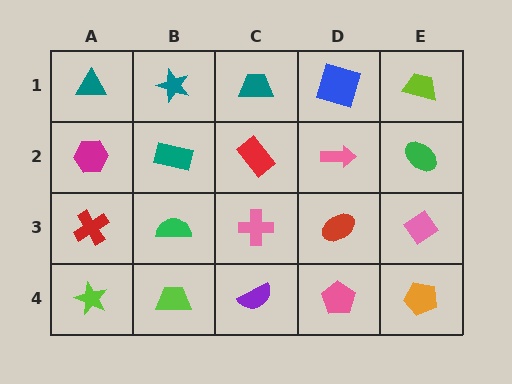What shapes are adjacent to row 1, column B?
A teal rectangle (row 2, column B), a teal triangle (row 1, column A), a teal trapezoid (row 1, column C).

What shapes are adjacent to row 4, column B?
A green semicircle (row 3, column B), a lime star (row 4, column A), a purple semicircle (row 4, column C).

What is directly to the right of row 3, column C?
A red ellipse.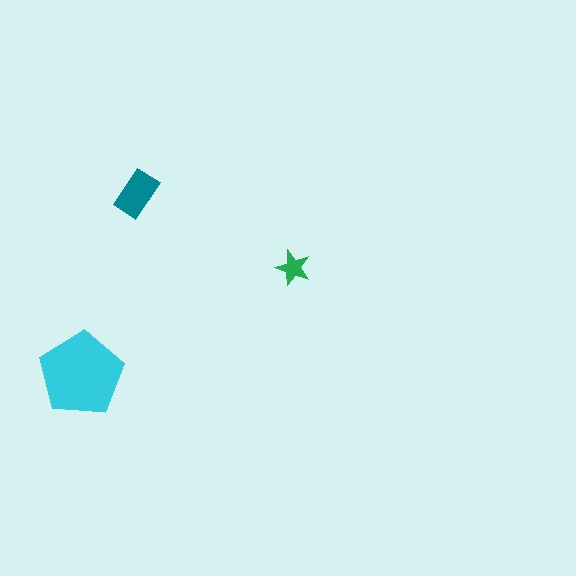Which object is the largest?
The cyan pentagon.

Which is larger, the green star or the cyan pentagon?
The cyan pentagon.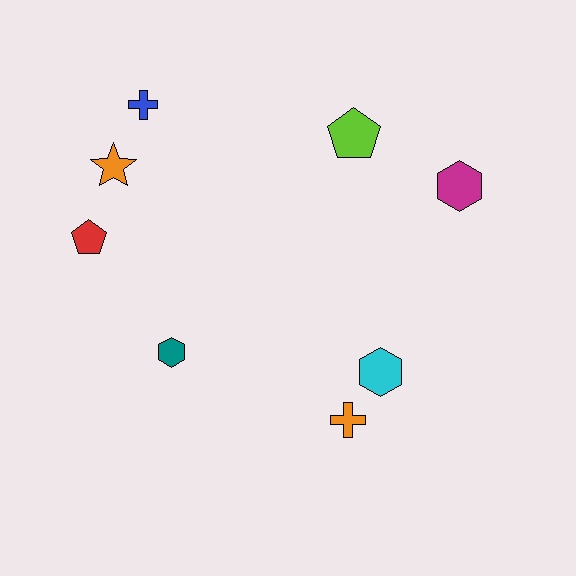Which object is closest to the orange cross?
The cyan hexagon is closest to the orange cross.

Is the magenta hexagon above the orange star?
No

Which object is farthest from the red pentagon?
The magenta hexagon is farthest from the red pentagon.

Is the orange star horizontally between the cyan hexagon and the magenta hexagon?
No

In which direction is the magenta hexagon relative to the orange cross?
The magenta hexagon is above the orange cross.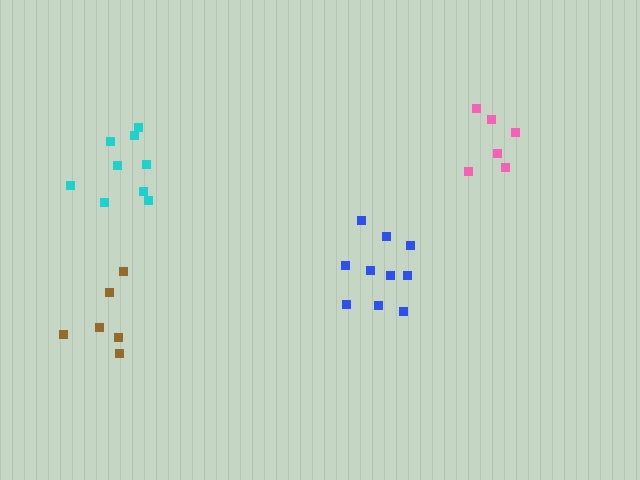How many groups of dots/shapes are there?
There are 4 groups.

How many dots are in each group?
Group 1: 6 dots, Group 2: 9 dots, Group 3: 6 dots, Group 4: 10 dots (31 total).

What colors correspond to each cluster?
The clusters are colored: pink, cyan, brown, blue.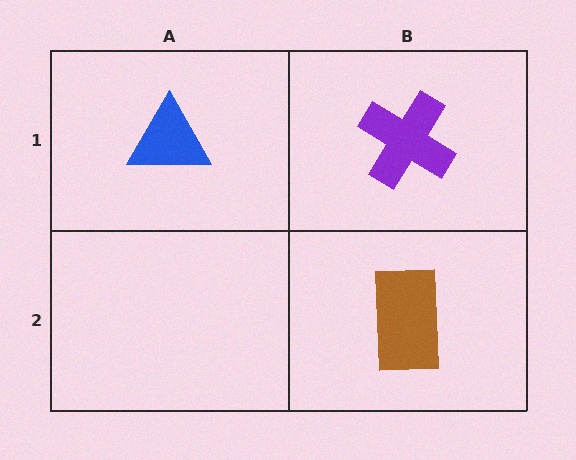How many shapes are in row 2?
1 shape.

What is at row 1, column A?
A blue triangle.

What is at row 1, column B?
A purple cross.